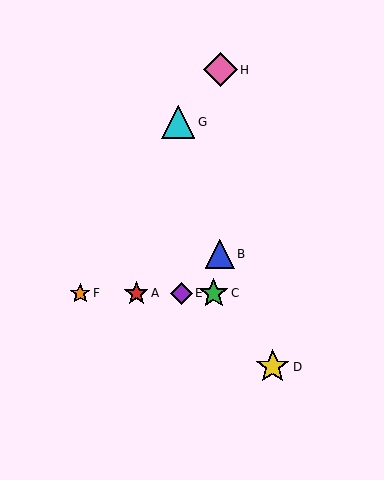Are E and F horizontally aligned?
Yes, both are at y≈293.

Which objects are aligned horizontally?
Objects A, C, E, F are aligned horizontally.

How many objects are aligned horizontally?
4 objects (A, C, E, F) are aligned horizontally.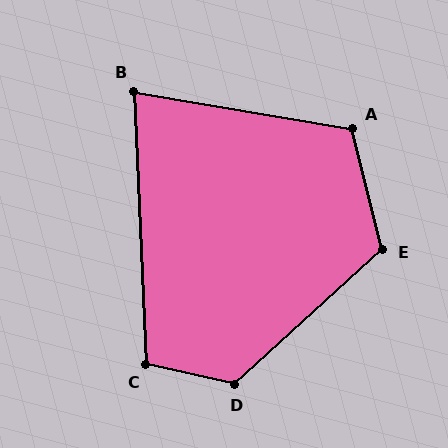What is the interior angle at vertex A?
Approximately 113 degrees (obtuse).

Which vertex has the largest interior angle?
D, at approximately 125 degrees.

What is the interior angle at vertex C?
Approximately 105 degrees (obtuse).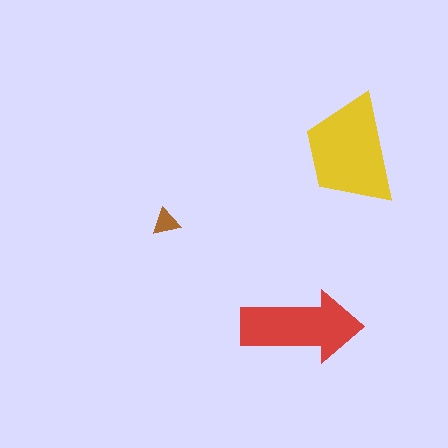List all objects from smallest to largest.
The brown triangle, the red arrow, the yellow trapezoid.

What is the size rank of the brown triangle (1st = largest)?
3rd.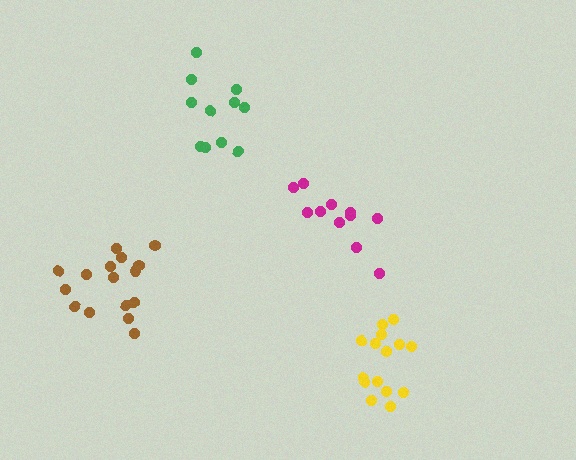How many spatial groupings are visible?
There are 4 spatial groupings.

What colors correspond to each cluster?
The clusters are colored: green, magenta, brown, yellow.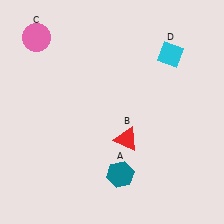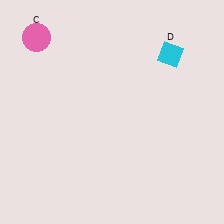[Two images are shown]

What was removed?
The red triangle (B), the teal hexagon (A) were removed in Image 2.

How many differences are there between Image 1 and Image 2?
There are 2 differences between the two images.